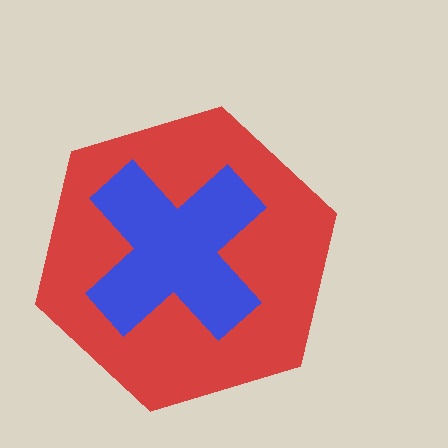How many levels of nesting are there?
2.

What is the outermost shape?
The red hexagon.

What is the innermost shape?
The blue cross.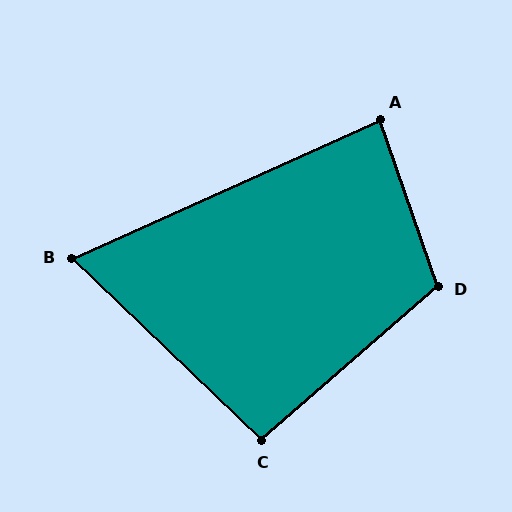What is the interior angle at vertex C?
Approximately 95 degrees (obtuse).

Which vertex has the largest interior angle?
D, at approximately 112 degrees.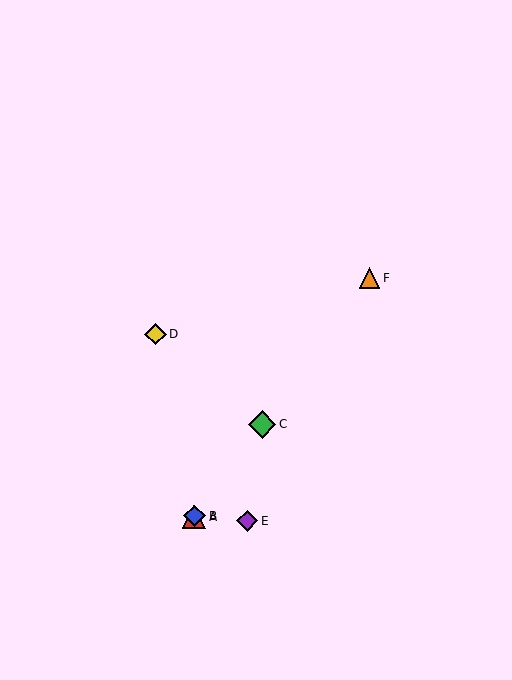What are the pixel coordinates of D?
Object D is at (156, 334).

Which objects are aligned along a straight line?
Objects A, B, C, F are aligned along a straight line.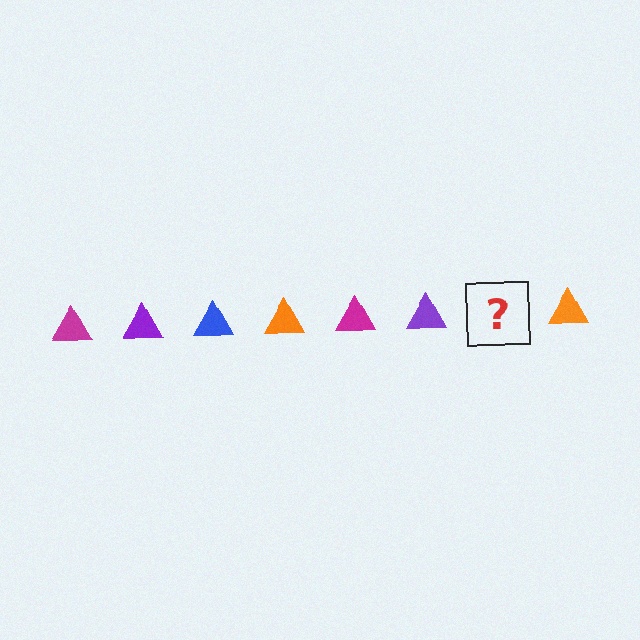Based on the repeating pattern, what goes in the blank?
The blank should be a blue triangle.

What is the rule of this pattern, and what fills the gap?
The rule is that the pattern cycles through magenta, purple, blue, orange triangles. The gap should be filled with a blue triangle.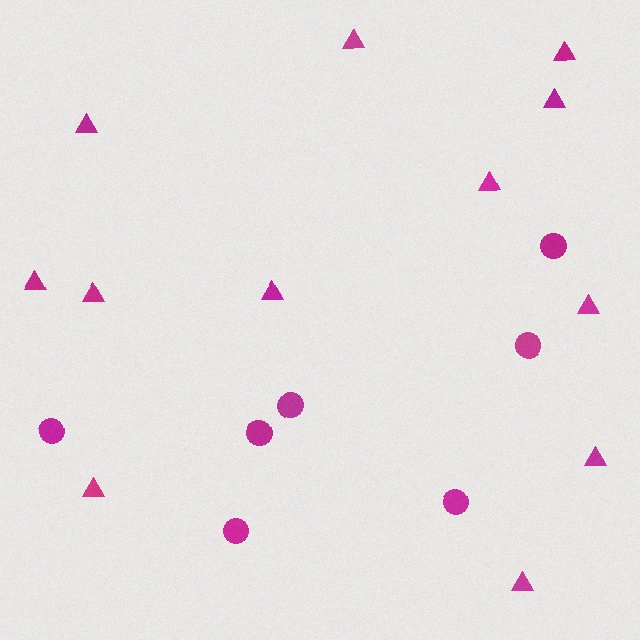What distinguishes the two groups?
There are 2 groups: one group of circles (7) and one group of triangles (12).